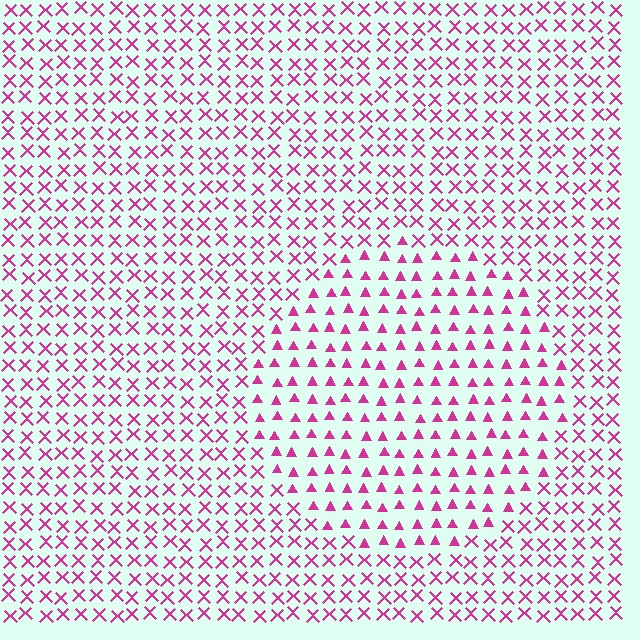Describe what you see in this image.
The image is filled with small magenta elements arranged in a uniform grid. A circle-shaped region contains triangles, while the surrounding area contains X marks. The boundary is defined purely by the change in element shape.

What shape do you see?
I see a circle.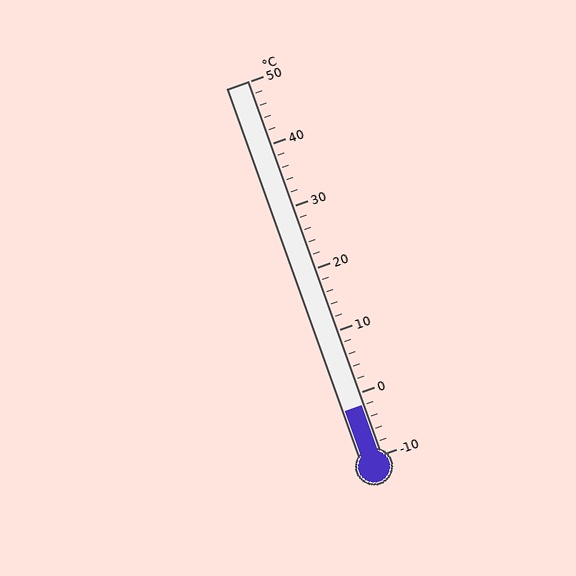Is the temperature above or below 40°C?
The temperature is below 40°C.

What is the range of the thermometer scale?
The thermometer scale ranges from -10°C to 50°C.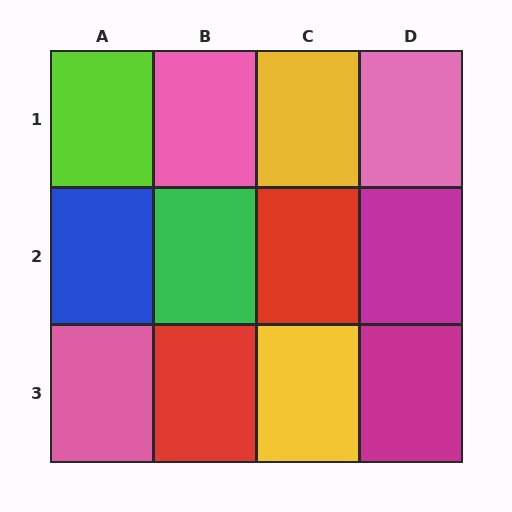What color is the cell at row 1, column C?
Yellow.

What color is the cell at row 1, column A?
Lime.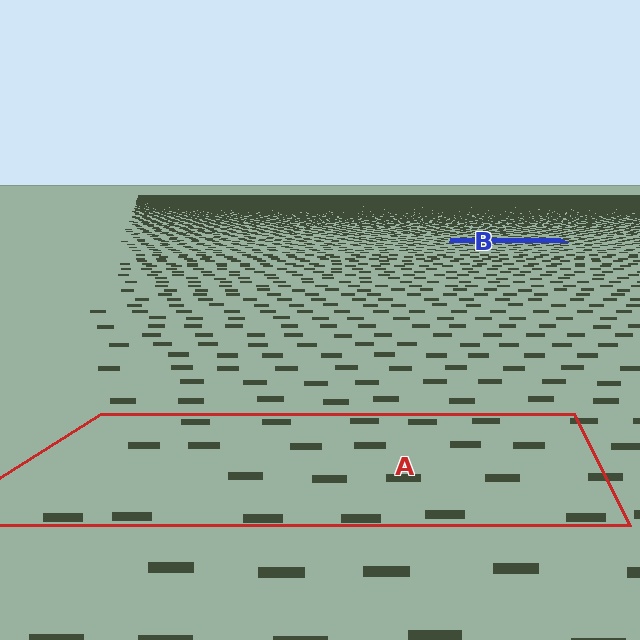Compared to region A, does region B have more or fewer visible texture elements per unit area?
Region B has more texture elements per unit area — they are packed more densely because it is farther away.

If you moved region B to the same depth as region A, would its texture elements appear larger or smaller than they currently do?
They would appear larger. At a closer depth, the same texture elements are projected at a bigger on-screen size.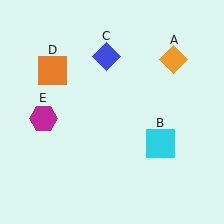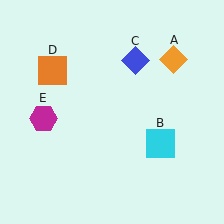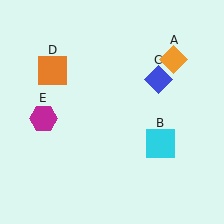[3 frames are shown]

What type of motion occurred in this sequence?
The blue diamond (object C) rotated clockwise around the center of the scene.